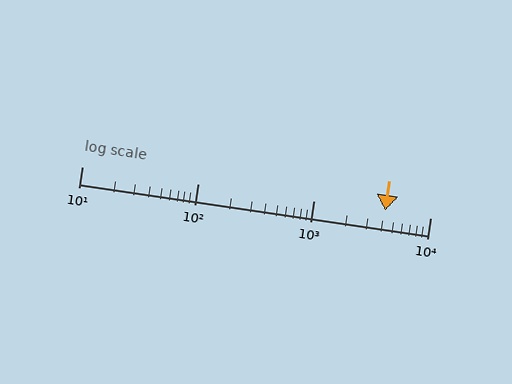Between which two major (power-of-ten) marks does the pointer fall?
The pointer is between 1000 and 10000.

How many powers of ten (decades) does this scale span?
The scale spans 3 decades, from 10 to 10000.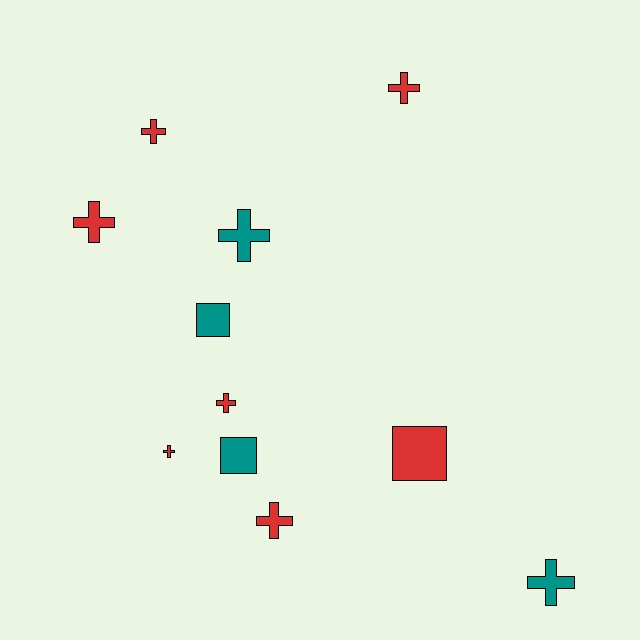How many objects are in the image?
There are 11 objects.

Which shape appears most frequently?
Cross, with 8 objects.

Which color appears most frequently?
Red, with 7 objects.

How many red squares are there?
There is 1 red square.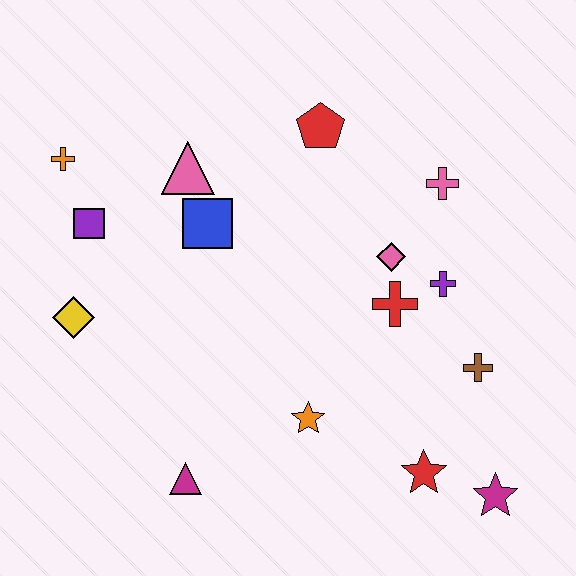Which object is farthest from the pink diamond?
The orange cross is farthest from the pink diamond.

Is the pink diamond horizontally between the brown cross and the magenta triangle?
Yes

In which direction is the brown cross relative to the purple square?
The brown cross is to the right of the purple square.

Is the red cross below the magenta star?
No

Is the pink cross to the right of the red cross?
Yes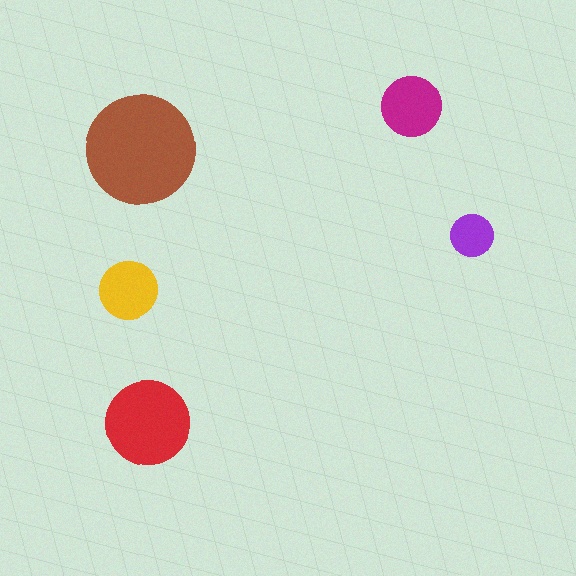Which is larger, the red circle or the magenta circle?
The red one.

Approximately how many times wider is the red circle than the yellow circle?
About 1.5 times wider.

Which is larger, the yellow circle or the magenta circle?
The magenta one.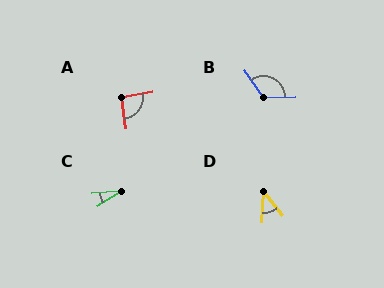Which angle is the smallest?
C, at approximately 28 degrees.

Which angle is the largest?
B, at approximately 125 degrees.